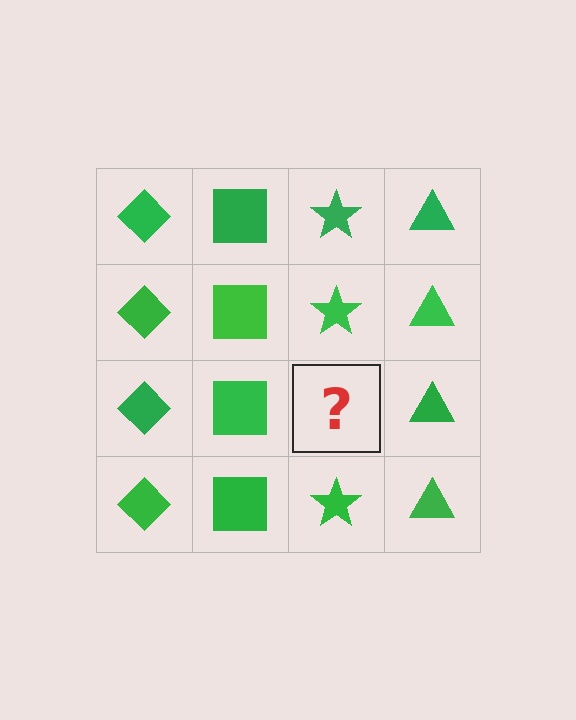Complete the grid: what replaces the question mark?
The question mark should be replaced with a green star.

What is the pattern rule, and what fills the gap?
The rule is that each column has a consistent shape. The gap should be filled with a green star.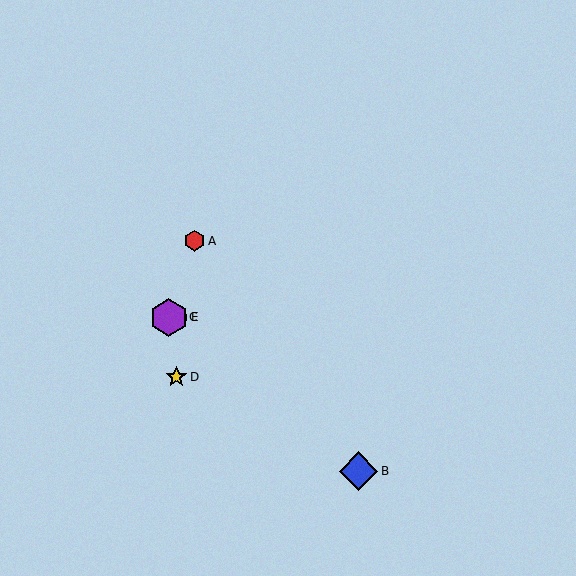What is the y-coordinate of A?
Object A is at y≈241.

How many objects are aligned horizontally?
2 objects (C, E) are aligned horizontally.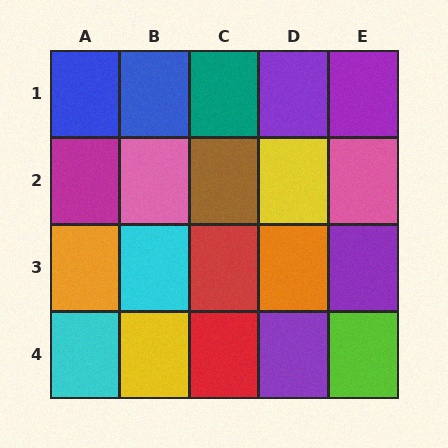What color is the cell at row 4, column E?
Lime.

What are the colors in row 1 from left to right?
Blue, blue, teal, purple, purple.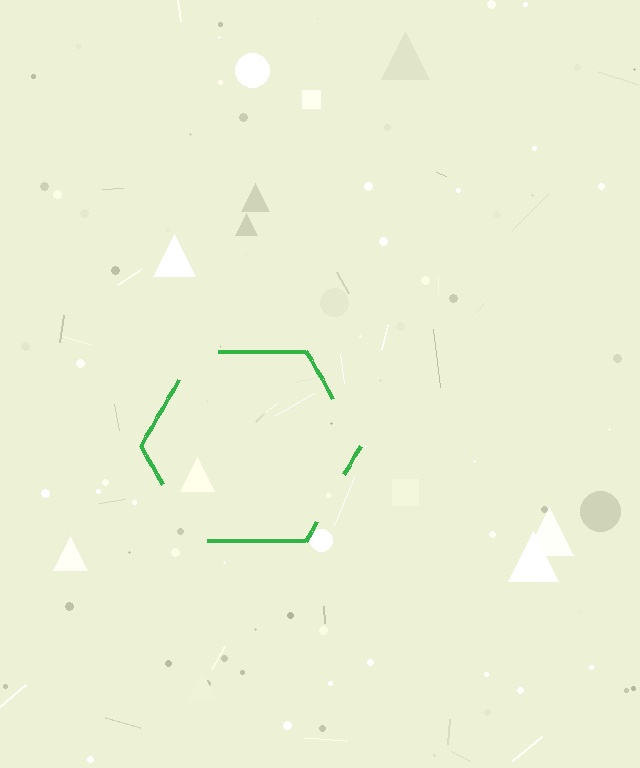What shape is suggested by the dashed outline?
The dashed outline suggests a hexagon.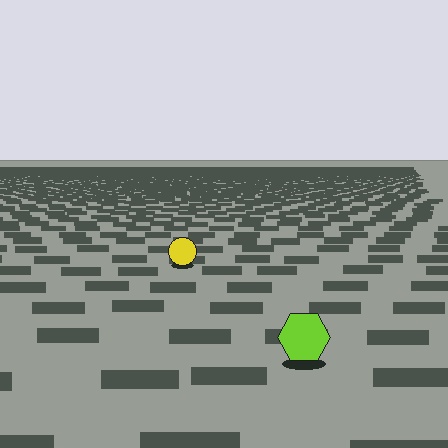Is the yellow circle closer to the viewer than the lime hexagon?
No. The lime hexagon is closer — you can tell from the texture gradient: the ground texture is coarser near it.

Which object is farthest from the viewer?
The yellow circle is farthest from the viewer. It appears smaller and the ground texture around it is denser.